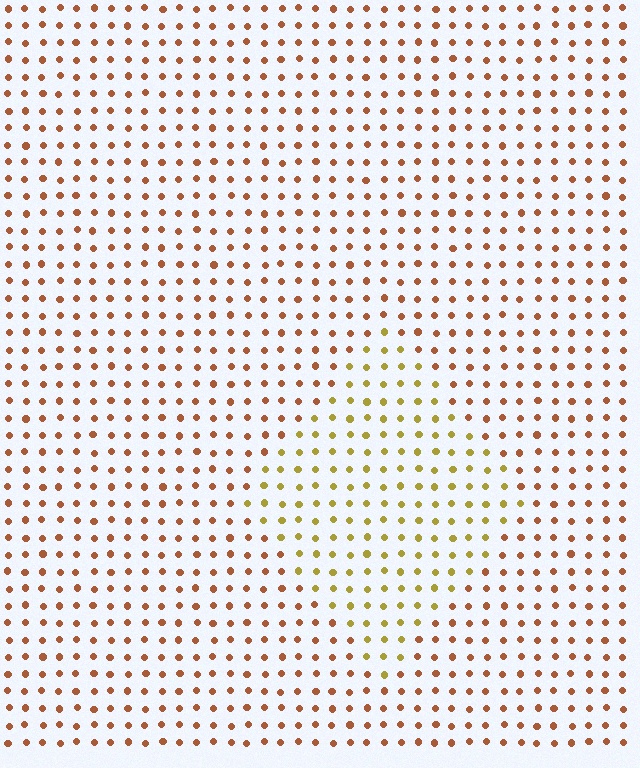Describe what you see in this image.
The image is filled with small brown elements in a uniform arrangement. A diamond-shaped region is visible where the elements are tinted to a slightly different hue, forming a subtle color boundary.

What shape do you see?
I see a diamond.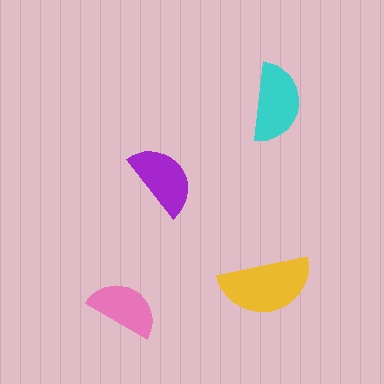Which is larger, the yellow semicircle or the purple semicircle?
The yellow one.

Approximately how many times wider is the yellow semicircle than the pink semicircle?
About 1.5 times wider.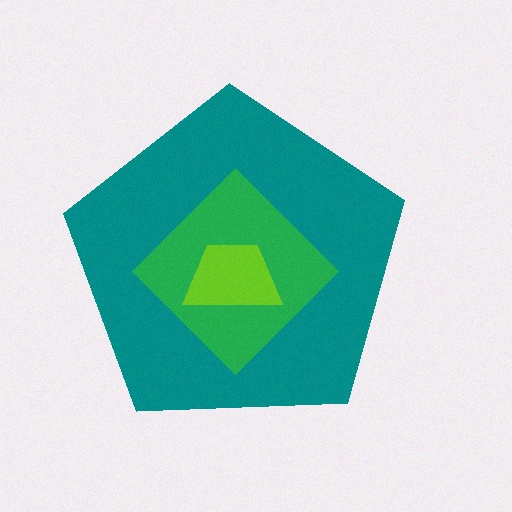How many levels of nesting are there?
3.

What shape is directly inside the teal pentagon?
The green diamond.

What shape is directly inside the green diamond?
The lime trapezoid.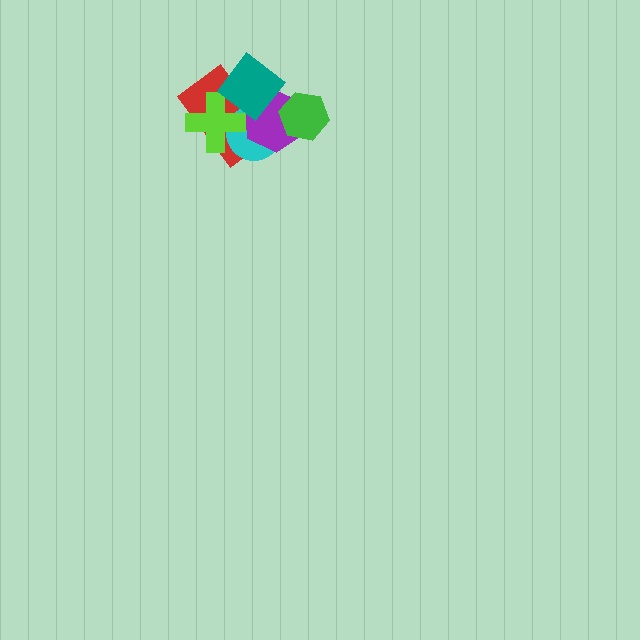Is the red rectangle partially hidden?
Yes, it is partially covered by another shape.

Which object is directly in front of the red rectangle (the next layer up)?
The cyan circle is directly in front of the red rectangle.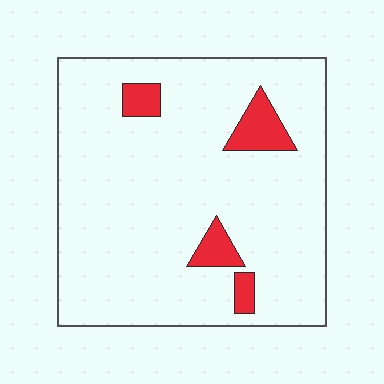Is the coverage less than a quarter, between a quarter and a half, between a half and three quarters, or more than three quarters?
Less than a quarter.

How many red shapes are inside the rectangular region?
4.